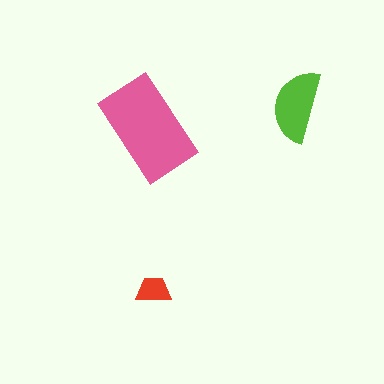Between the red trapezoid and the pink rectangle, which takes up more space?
The pink rectangle.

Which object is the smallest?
The red trapezoid.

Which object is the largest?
The pink rectangle.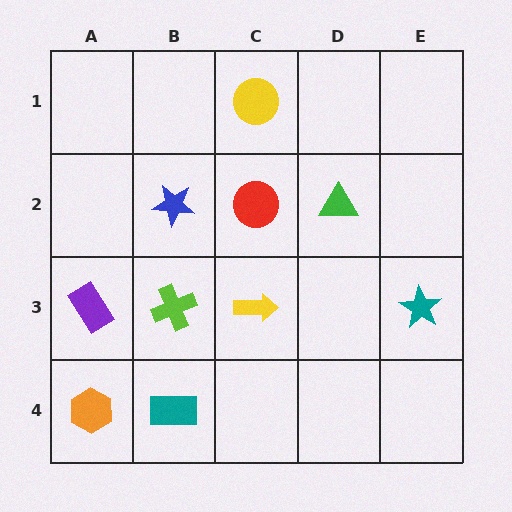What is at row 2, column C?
A red circle.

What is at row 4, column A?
An orange hexagon.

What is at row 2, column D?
A green triangle.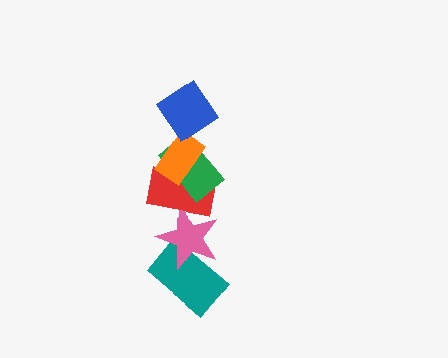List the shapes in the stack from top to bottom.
From top to bottom: the blue diamond, the orange rectangle, the green rectangle, the red rectangle, the pink star, the teal rectangle.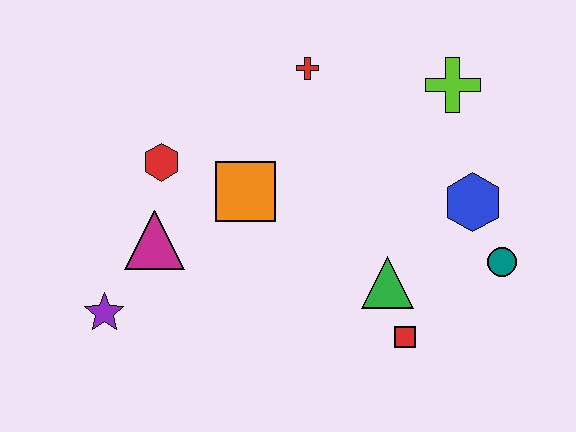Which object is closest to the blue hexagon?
The teal circle is closest to the blue hexagon.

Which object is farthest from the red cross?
The purple star is farthest from the red cross.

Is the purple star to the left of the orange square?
Yes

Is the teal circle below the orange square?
Yes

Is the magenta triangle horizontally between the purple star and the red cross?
Yes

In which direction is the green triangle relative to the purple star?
The green triangle is to the right of the purple star.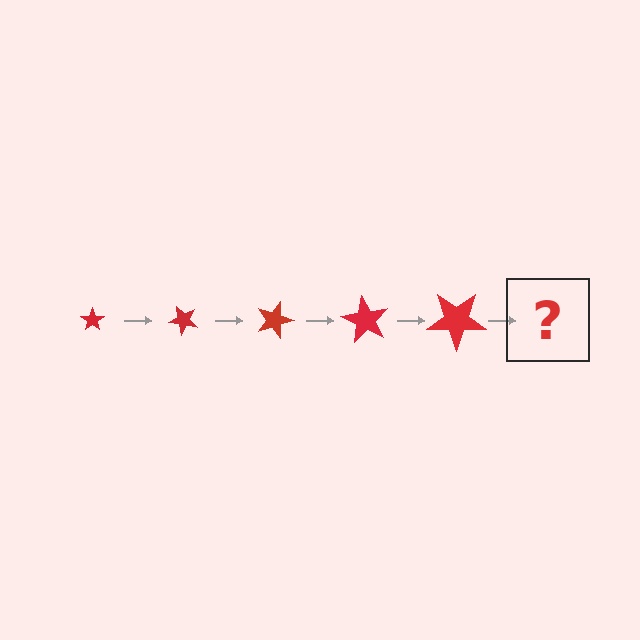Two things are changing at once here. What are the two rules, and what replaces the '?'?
The two rules are that the star grows larger each step and it rotates 45 degrees each step. The '?' should be a star, larger than the previous one and rotated 225 degrees from the start.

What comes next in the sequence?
The next element should be a star, larger than the previous one and rotated 225 degrees from the start.